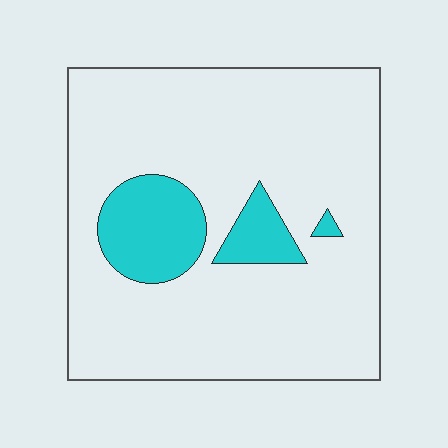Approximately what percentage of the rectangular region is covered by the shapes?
Approximately 15%.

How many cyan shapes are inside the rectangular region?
3.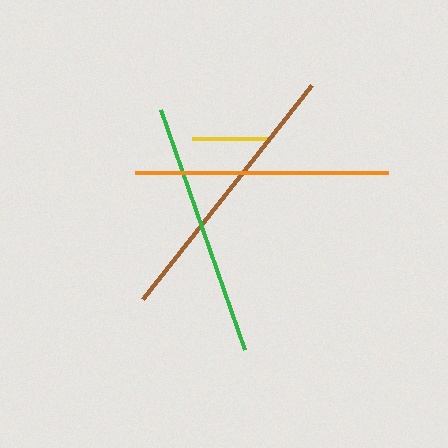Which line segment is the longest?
The brown line is the longest at approximately 272 pixels.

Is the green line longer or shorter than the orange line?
The green line is longer than the orange line.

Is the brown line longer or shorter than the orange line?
The brown line is longer than the orange line.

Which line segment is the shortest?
The yellow line is the shortest at approximately 77 pixels.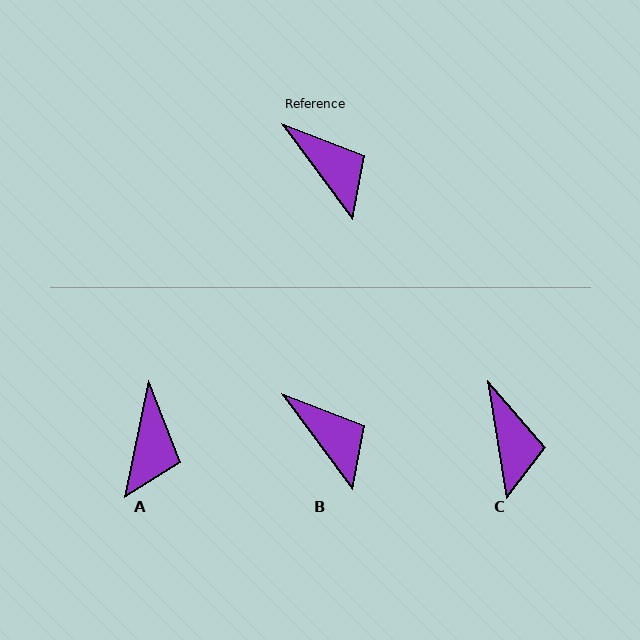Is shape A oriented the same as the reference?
No, it is off by about 48 degrees.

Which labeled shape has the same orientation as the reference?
B.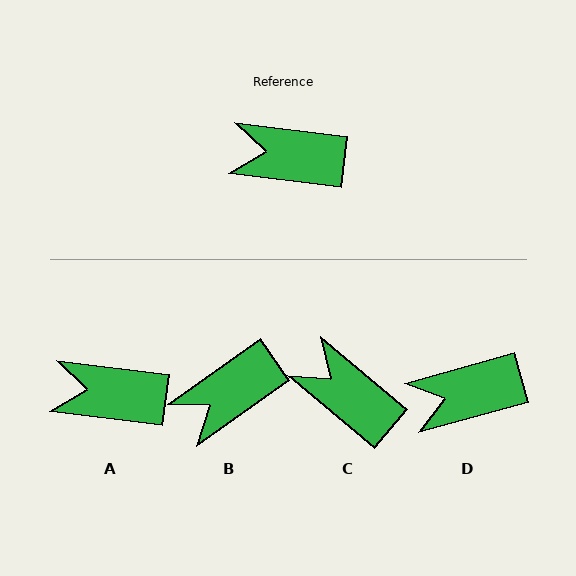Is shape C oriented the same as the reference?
No, it is off by about 33 degrees.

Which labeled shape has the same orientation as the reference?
A.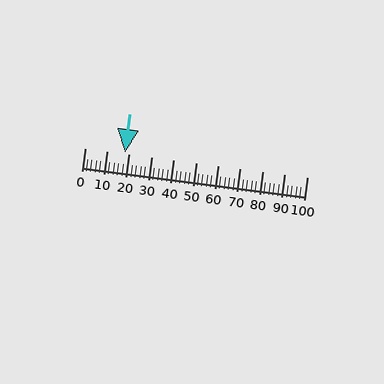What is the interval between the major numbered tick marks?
The major tick marks are spaced 10 units apart.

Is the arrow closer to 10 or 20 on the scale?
The arrow is closer to 20.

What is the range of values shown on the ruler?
The ruler shows values from 0 to 100.